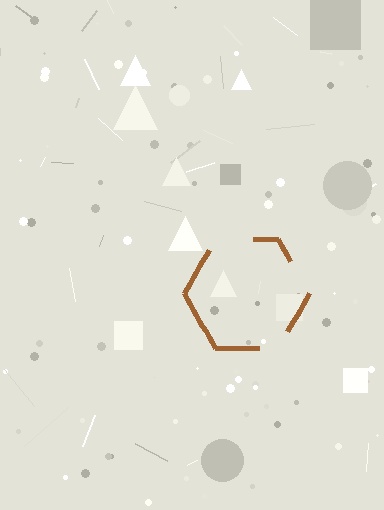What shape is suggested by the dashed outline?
The dashed outline suggests a hexagon.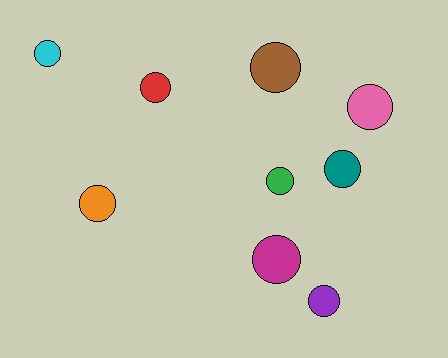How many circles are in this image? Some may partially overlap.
There are 9 circles.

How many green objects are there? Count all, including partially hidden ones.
There is 1 green object.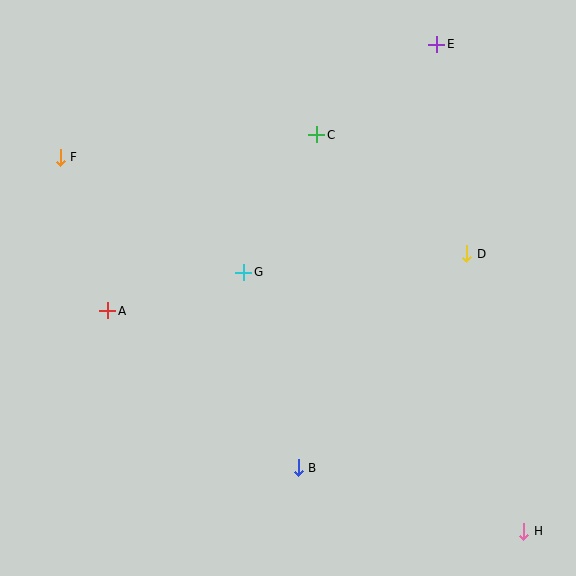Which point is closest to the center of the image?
Point G at (244, 272) is closest to the center.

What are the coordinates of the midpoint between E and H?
The midpoint between E and H is at (480, 288).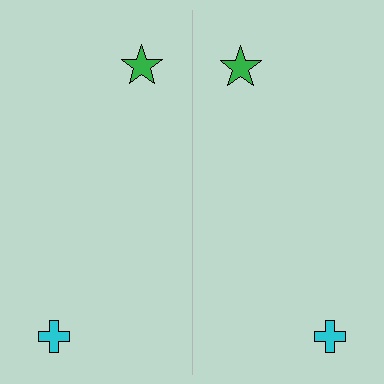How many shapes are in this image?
There are 4 shapes in this image.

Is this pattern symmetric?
Yes, this pattern has bilateral (reflection) symmetry.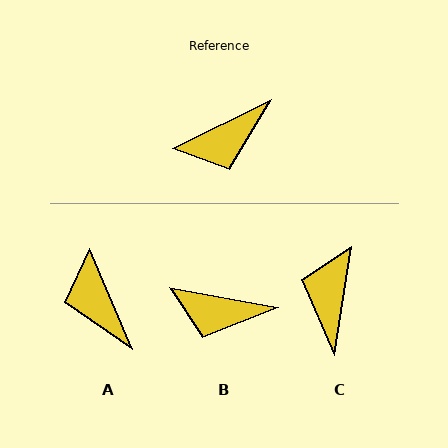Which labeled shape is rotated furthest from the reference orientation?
C, about 125 degrees away.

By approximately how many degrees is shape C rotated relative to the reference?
Approximately 125 degrees clockwise.